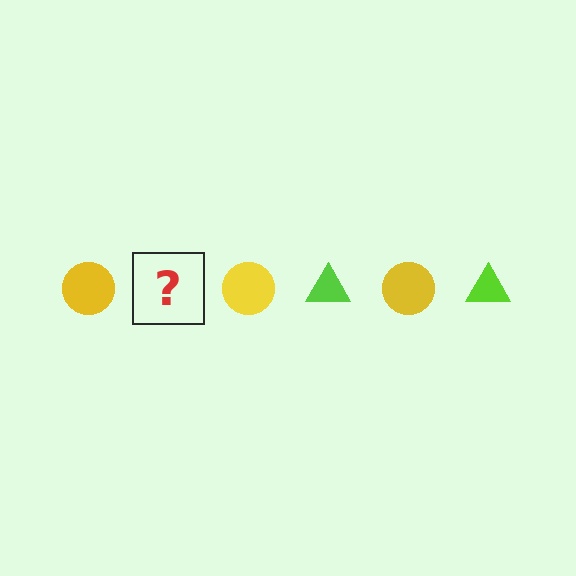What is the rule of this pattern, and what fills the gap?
The rule is that the pattern alternates between yellow circle and lime triangle. The gap should be filled with a lime triangle.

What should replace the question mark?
The question mark should be replaced with a lime triangle.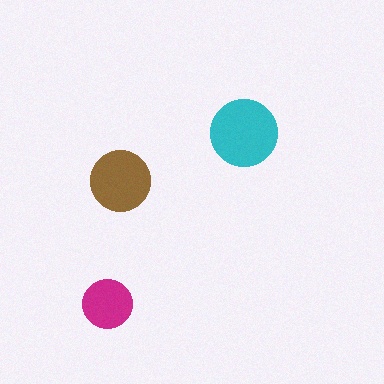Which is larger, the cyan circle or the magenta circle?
The cyan one.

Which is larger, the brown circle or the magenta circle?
The brown one.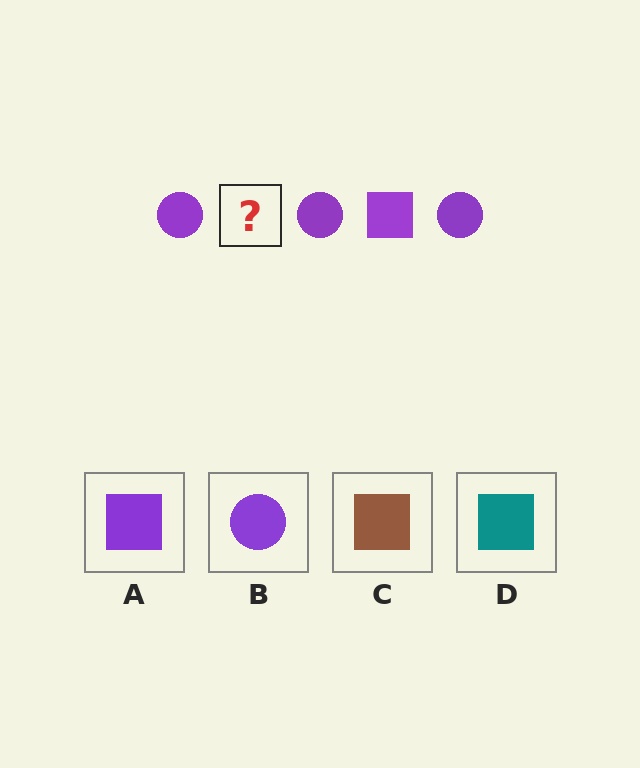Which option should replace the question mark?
Option A.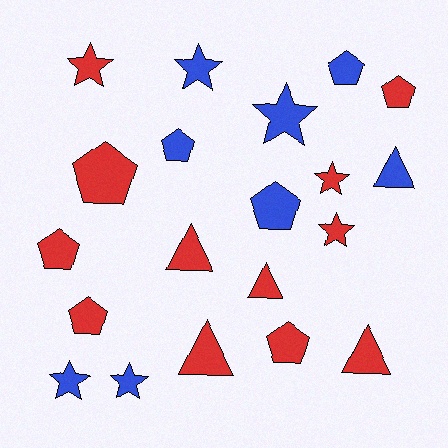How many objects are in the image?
There are 20 objects.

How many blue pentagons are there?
There are 3 blue pentagons.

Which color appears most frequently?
Red, with 12 objects.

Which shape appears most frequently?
Pentagon, with 8 objects.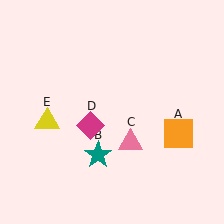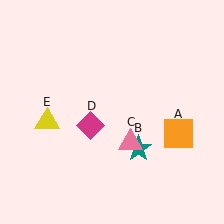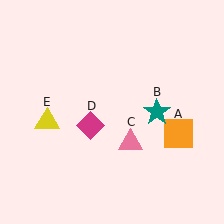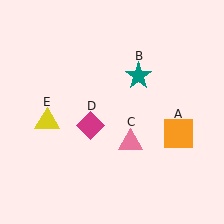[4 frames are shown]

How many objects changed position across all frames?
1 object changed position: teal star (object B).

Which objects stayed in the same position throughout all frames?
Orange square (object A) and pink triangle (object C) and magenta diamond (object D) and yellow triangle (object E) remained stationary.